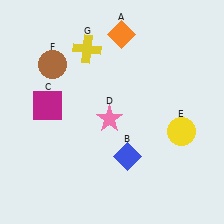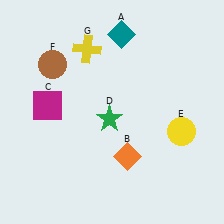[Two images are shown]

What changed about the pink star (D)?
In Image 1, D is pink. In Image 2, it changed to green.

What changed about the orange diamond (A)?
In Image 1, A is orange. In Image 2, it changed to teal.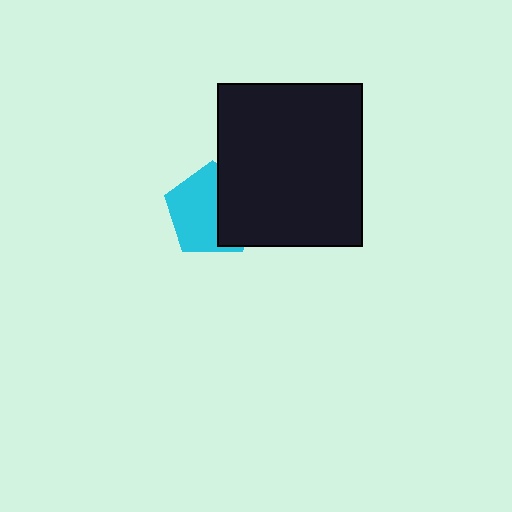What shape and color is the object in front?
The object in front is a black rectangle.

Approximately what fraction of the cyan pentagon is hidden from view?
Roughly 41% of the cyan pentagon is hidden behind the black rectangle.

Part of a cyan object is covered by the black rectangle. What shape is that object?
It is a pentagon.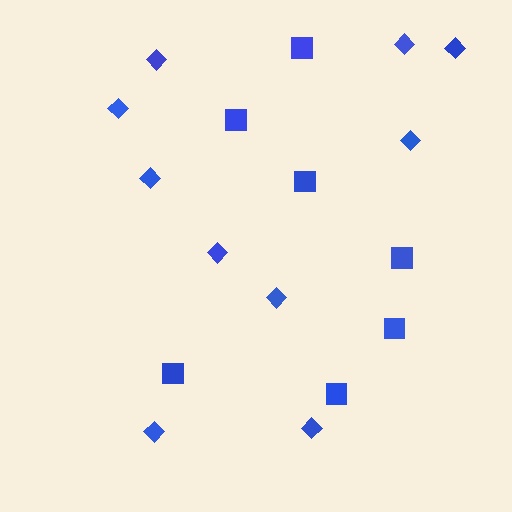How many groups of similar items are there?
There are 2 groups: one group of diamonds (10) and one group of squares (7).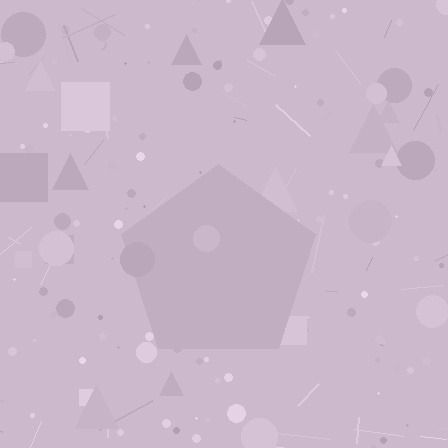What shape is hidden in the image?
A pentagon is hidden in the image.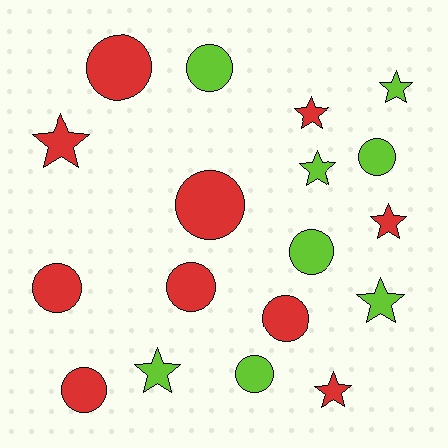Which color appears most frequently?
Red, with 10 objects.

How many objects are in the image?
There are 18 objects.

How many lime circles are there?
There are 4 lime circles.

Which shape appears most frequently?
Circle, with 10 objects.